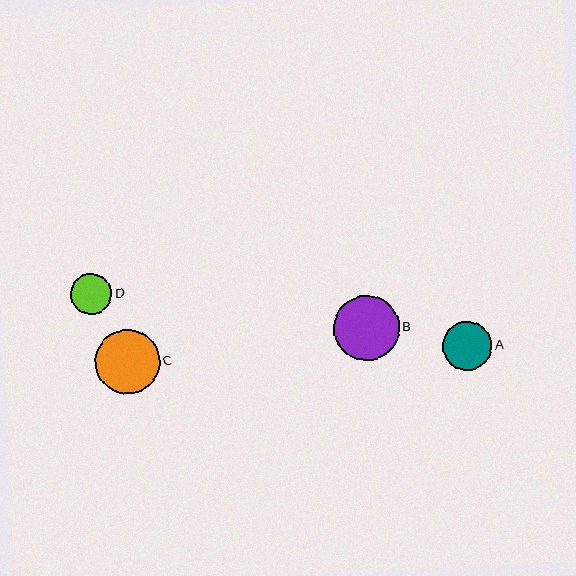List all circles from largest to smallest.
From largest to smallest: B, C, A, D.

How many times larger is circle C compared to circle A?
Circle C is approximately 1.3 times the size of circle A.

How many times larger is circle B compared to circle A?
Circle B is approximately 1.3 times the size of circle A.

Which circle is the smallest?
Circle D is the smallest with a size of approximately 41 pixels.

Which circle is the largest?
Circle B is the largest with a size of approximately 66 pixels.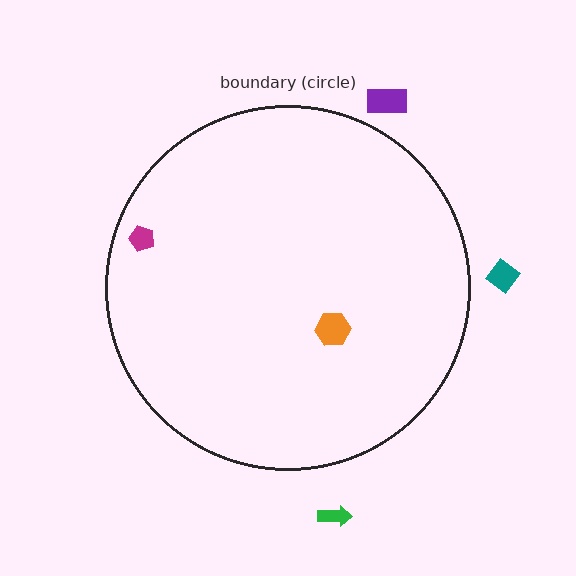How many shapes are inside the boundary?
2 inside, 3 outside.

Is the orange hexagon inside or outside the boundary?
Inside.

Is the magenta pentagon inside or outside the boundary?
Inside.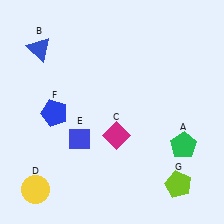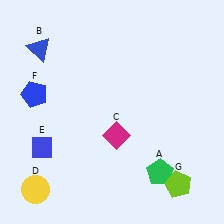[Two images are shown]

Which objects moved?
The objects that moved are: the green pentagon (A), the blue diamond (E), the blue pentagon (F).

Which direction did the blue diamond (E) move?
The blue diamond (E) moved left.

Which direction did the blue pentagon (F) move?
The blue pentagon (F) moved left.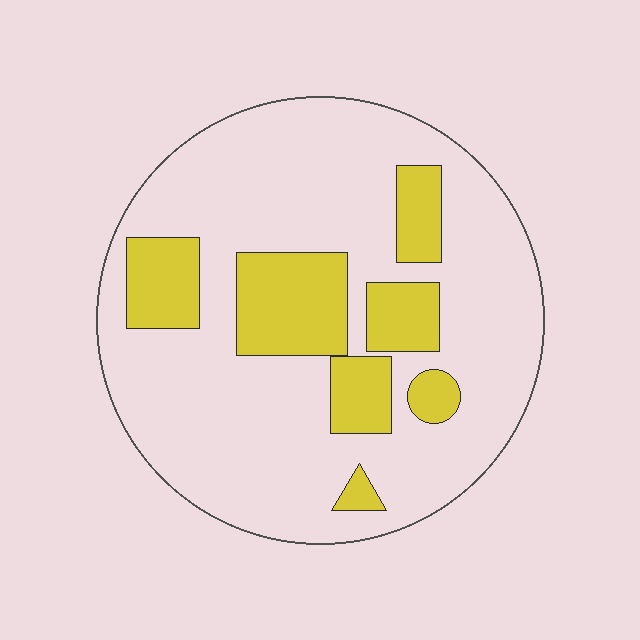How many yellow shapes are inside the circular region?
7.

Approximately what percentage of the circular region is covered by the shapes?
Approximately 25%.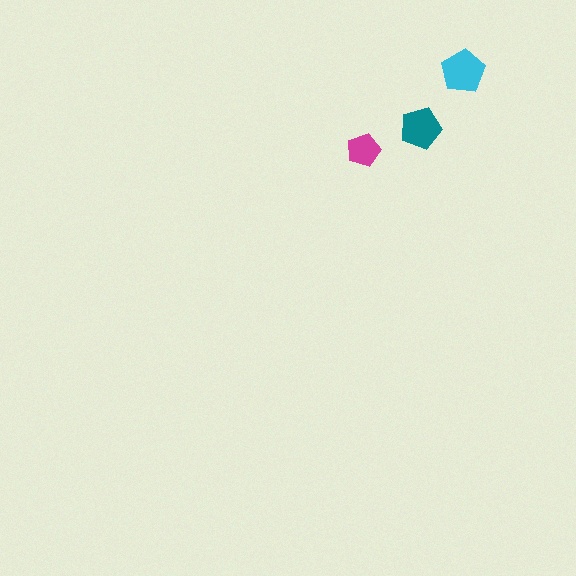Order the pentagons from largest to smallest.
the cyan one, the teal one, the magenta one.